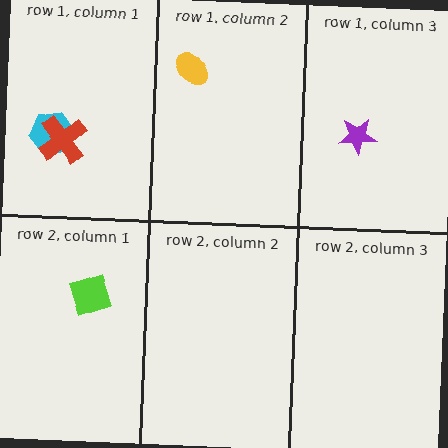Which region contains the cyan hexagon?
The row 1, column 1 region.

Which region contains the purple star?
The row 1, column 3 region.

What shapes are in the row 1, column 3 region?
The purple star.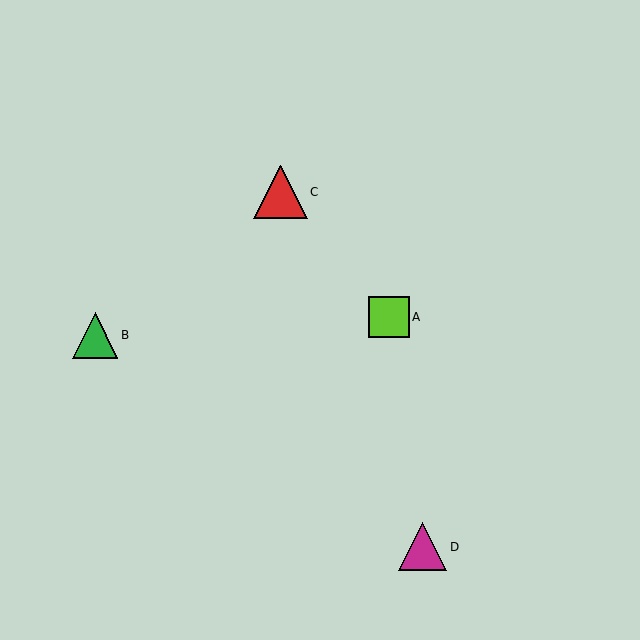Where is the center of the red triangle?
The center of the red triangle is at (280, 192).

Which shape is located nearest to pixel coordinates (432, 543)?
The magenta triangle (labeled D) at (422, 547) is nearest to that location.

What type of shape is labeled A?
Shape A is a lime square.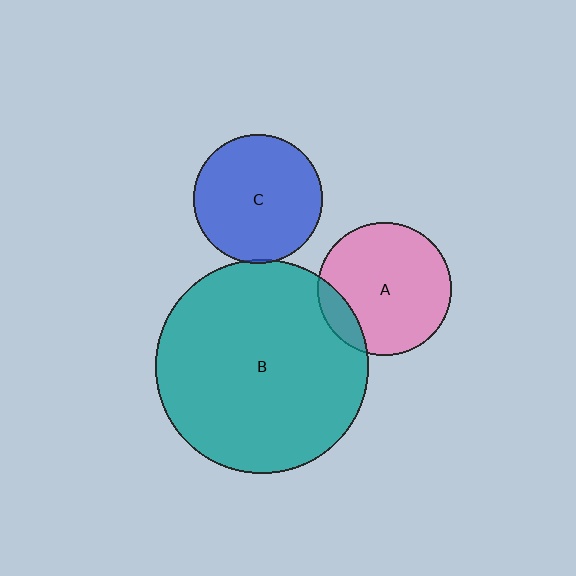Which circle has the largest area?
Circle B (teal).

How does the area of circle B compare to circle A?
Approximately 2.5 times.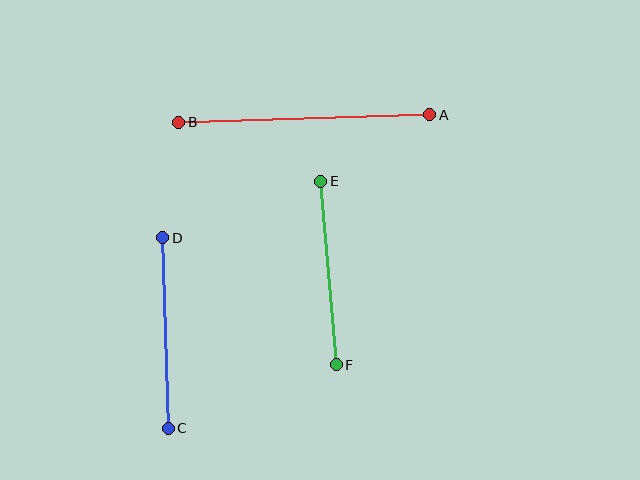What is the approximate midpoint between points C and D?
The midpoint is at approximately (165, 333) pixels.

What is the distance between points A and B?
The distance is approximately 251 pixels.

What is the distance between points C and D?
The distance is approximately 190 pixels.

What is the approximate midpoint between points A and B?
The midpoint is at approximately (304, 118) pixels.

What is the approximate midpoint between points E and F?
The midpoint is at approximately (328, 273) pixels.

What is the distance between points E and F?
The distance is approximately 184 pixels.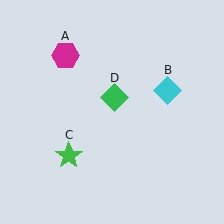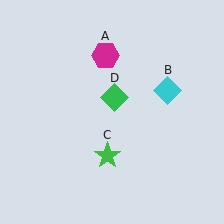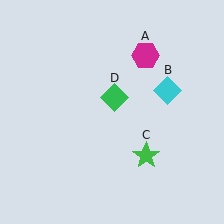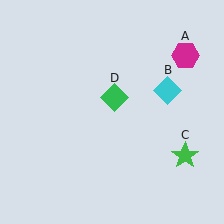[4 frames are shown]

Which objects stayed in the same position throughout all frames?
Cyan diamond (object B) and green diamond (object D) remained stationary.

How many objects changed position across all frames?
2 objects changed position: magenta hexagon (object A), green star (object C).